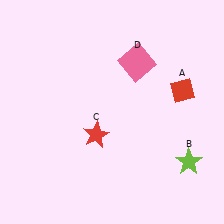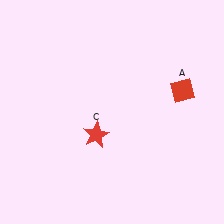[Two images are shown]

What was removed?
The lime star (B), the pink square (D) were removed in Image 2.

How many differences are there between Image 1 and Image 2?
There are 2 differences between the two images.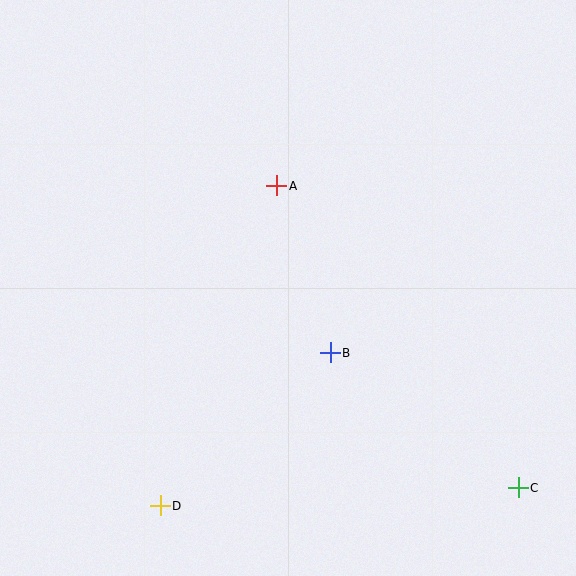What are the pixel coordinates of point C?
Point C is at (518, 488).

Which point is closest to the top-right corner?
Point A is closest to the top-right corner.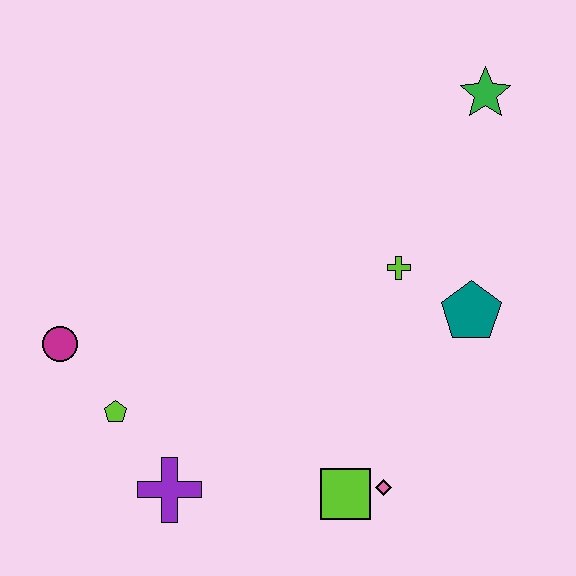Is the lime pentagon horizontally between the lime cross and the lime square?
No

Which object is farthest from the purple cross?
The green star is farthest from the purple cross.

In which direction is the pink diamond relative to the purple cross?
The pink diamond is to the right of the purple cross.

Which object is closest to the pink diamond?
The lime square is closest to the pink diamond.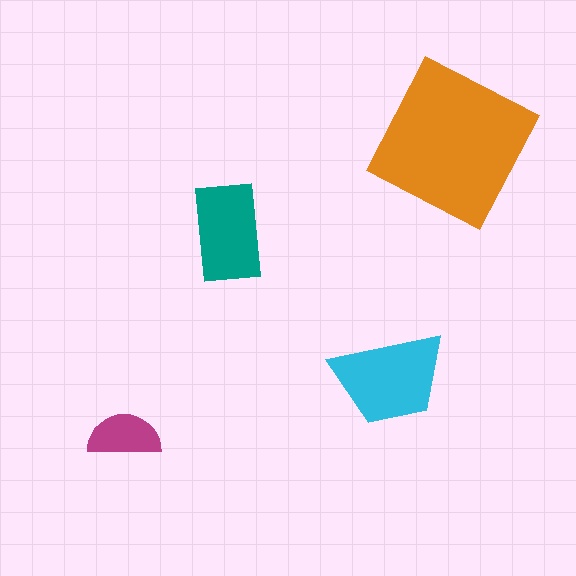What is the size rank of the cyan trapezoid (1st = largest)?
2nd.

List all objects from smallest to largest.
The magenta semicircle, the teal rectangle, the cyan trapezoid, the orange square.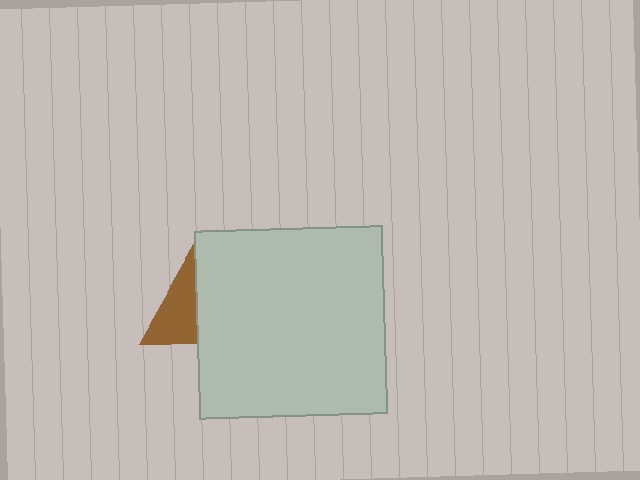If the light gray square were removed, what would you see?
You would see the complete brown triangle.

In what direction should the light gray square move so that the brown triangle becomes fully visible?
The light gray square should move right. That is the shortest direction to clear the overlap and leave the brown triangle fully visible.